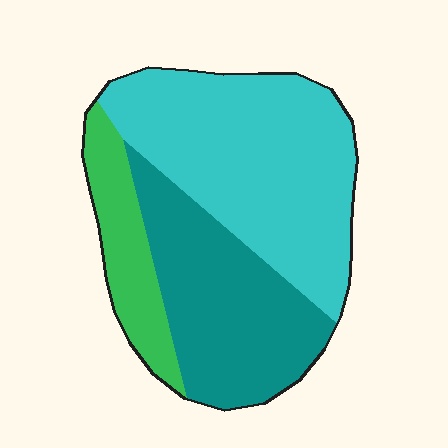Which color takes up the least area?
Green, at roughly 15%.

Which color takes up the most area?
Cyan, at roughly 50%.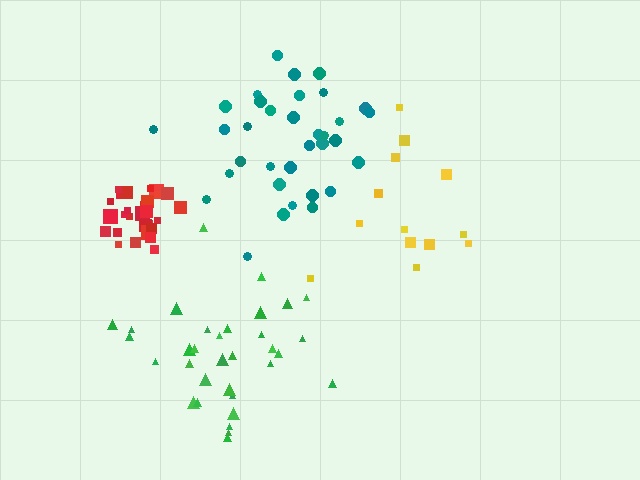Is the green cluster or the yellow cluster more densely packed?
Green.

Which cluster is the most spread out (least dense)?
Yellow.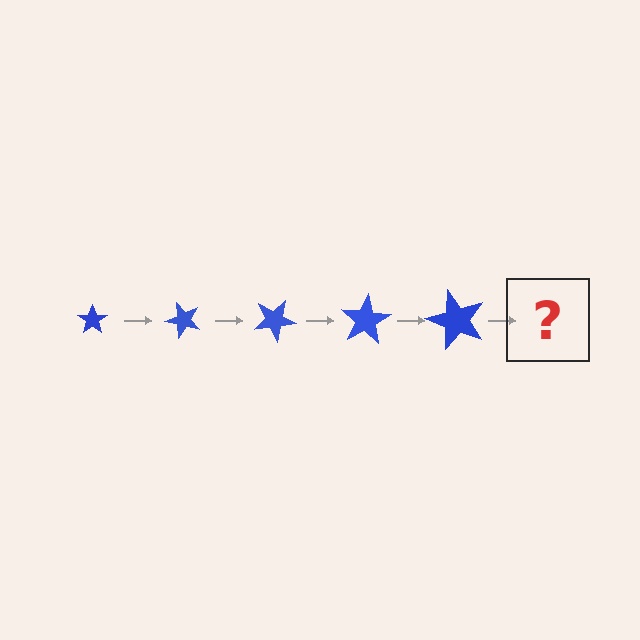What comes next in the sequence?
The next element should be a star, larger than the previous one and rotated 250 degrees from the start.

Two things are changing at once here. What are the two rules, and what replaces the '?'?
The two rules are that the star grows larger each step and it rotates 50 degrees each step. The '?' should be a star, larger than the previous one and rotated 250 degrees from the start.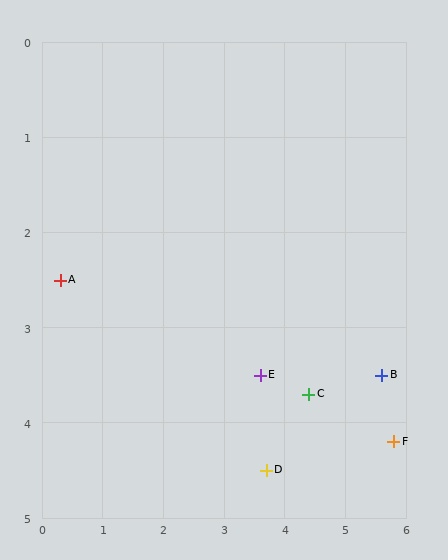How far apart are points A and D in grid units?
Points A and D are about 3.9 grid units apart.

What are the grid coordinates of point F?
Point F is at approximately (5.8, 4.2).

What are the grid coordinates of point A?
Point A is at approximately (0.3, 2.5).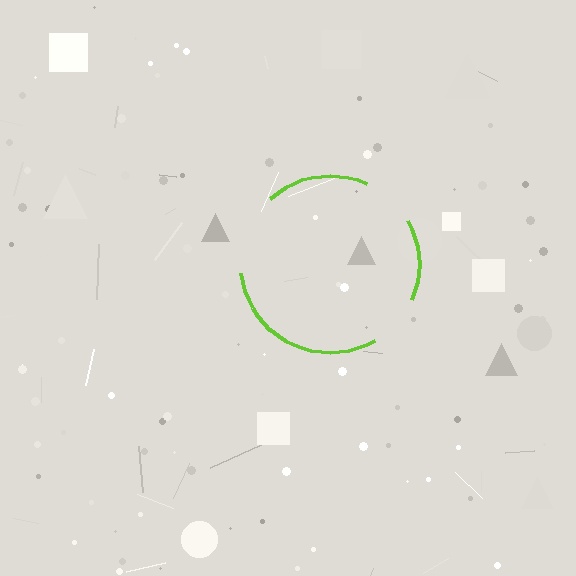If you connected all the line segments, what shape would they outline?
They would outline a circle.